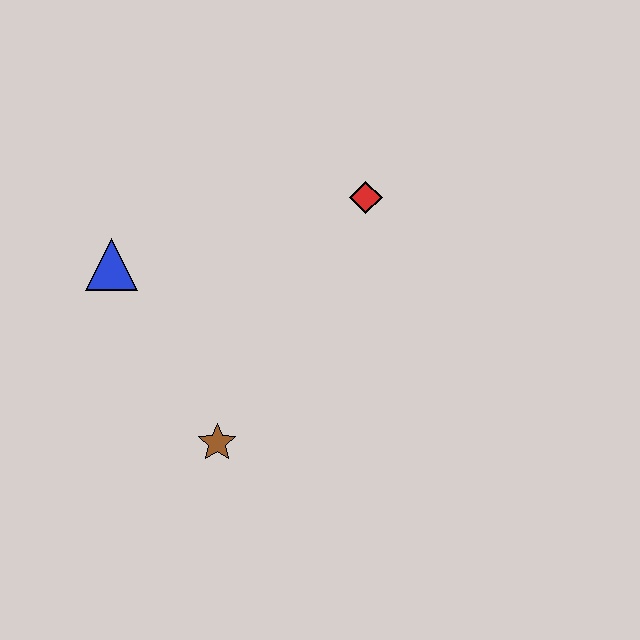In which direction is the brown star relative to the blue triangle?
The brown star is below the blue triangle.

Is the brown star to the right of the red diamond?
No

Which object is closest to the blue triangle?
The brown star is closest to the blue triangle.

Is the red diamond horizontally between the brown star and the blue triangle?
No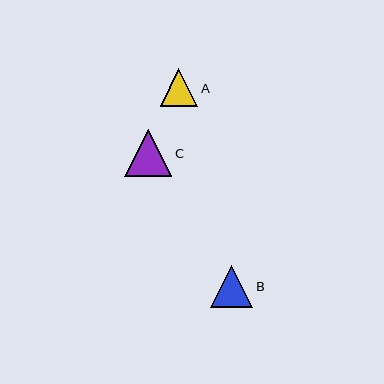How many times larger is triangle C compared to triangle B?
Triangle C is approximately 1.1 times the size of triangle B.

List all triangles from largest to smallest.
From largest to smallest: C, B, A.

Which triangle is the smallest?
Triangle A is the smallest with a size of approximately 37 pixels.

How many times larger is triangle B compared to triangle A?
Triangle B is approximately 1.1 times the size of triangle A.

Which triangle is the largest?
Triangle C is the largest with a size of approximately 47 pixels.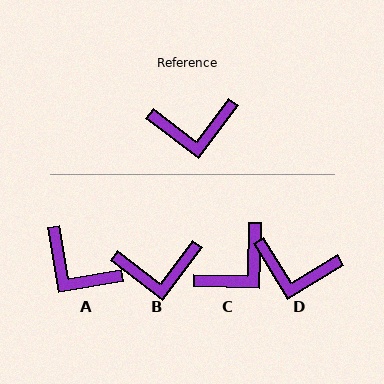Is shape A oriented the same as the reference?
No, it is off by about 43 degrees.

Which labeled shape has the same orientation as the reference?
B.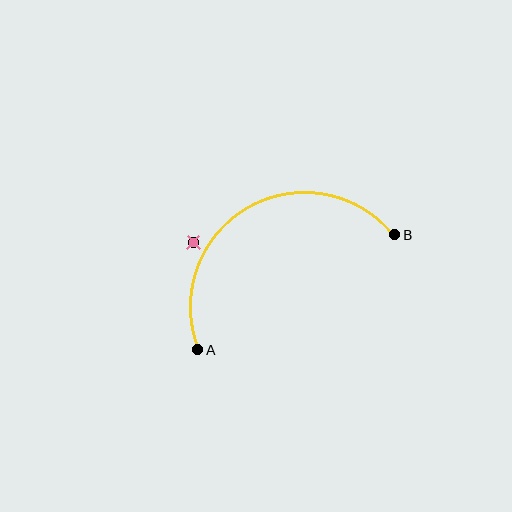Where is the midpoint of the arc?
The arc midpoint is the point on the curve farthest from the straight line joining A and B. It sits above that line.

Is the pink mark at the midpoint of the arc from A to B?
No — the pink mark does not lie on the arc at all. It sits slightly outside the curve.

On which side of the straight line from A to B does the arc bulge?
The arc bulges above the straight line connecting A and B.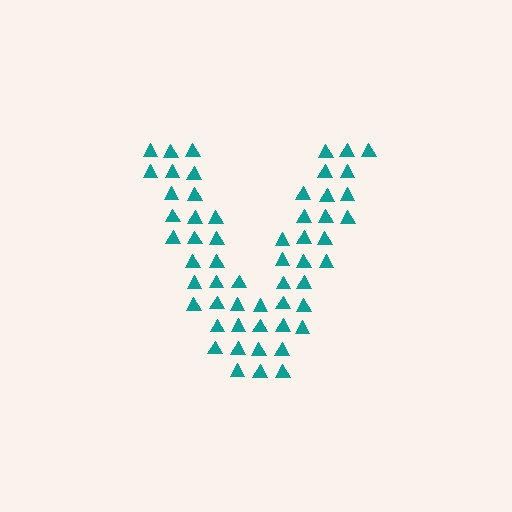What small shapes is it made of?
It is made of small triangles.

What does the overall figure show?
The overall figure shows the letter V.